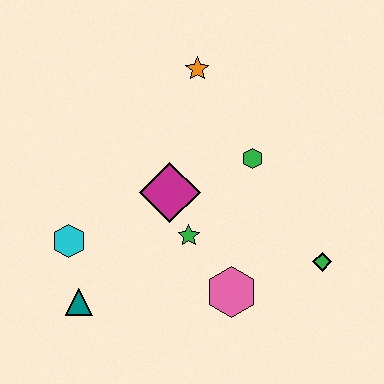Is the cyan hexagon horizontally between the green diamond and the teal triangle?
No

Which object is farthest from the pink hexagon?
The orange star is farthest from the pink hexagon.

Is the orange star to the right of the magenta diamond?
Yes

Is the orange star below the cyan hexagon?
No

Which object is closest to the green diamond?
The pink hexagon is closest to the green diamond.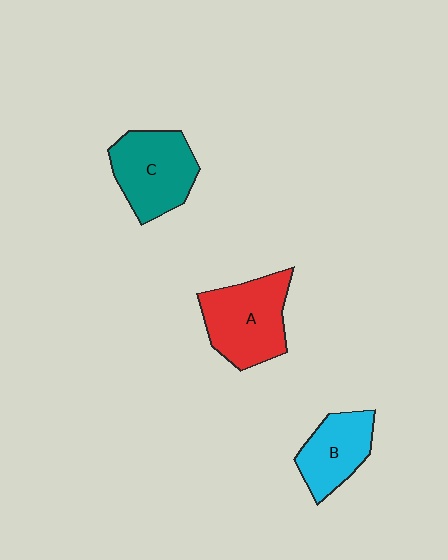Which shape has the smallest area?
Shape B (cyan).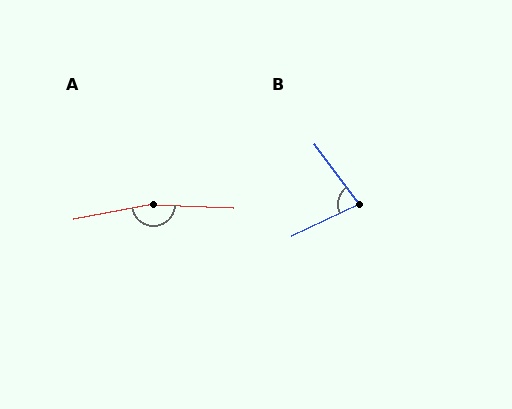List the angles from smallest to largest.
B (79°), A (168°).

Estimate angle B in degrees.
Approximately 79 degrees.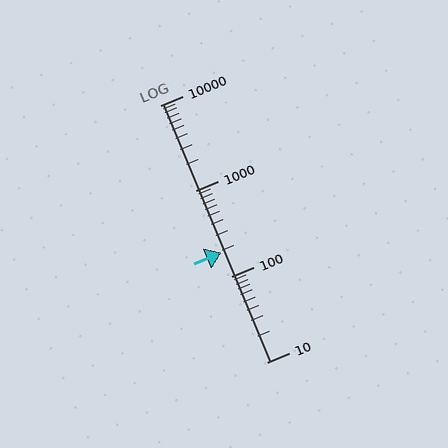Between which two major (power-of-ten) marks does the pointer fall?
The pointer is between 100 and 1000.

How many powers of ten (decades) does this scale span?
The scale spans 3 decades, from 10 to 10000.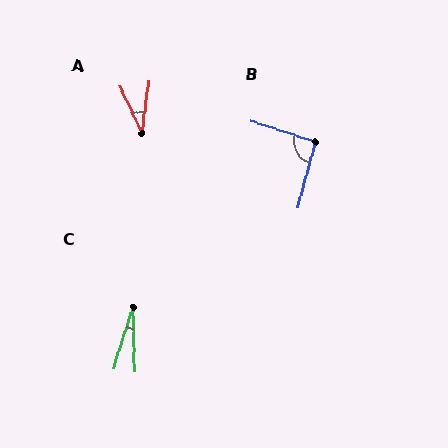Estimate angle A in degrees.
Approximately 33 degrees.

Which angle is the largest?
B, at approximately 93 degrees.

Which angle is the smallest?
C, at approximately 19 degrees.